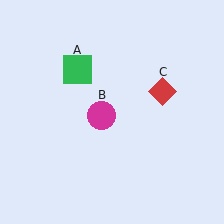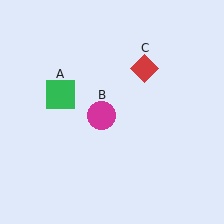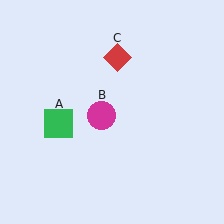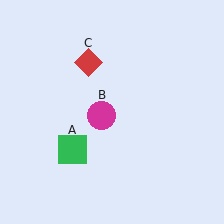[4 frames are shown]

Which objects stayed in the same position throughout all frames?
Magenta circle (object B) remained stationary.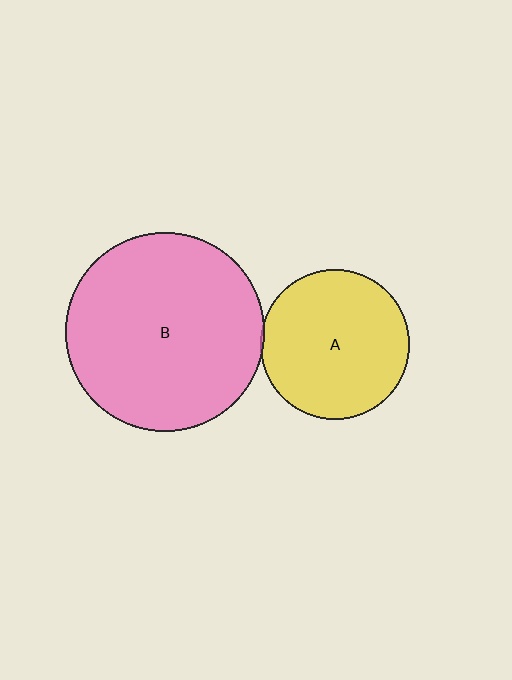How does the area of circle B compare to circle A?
Approximately 1.8 times.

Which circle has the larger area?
Circle B (pink).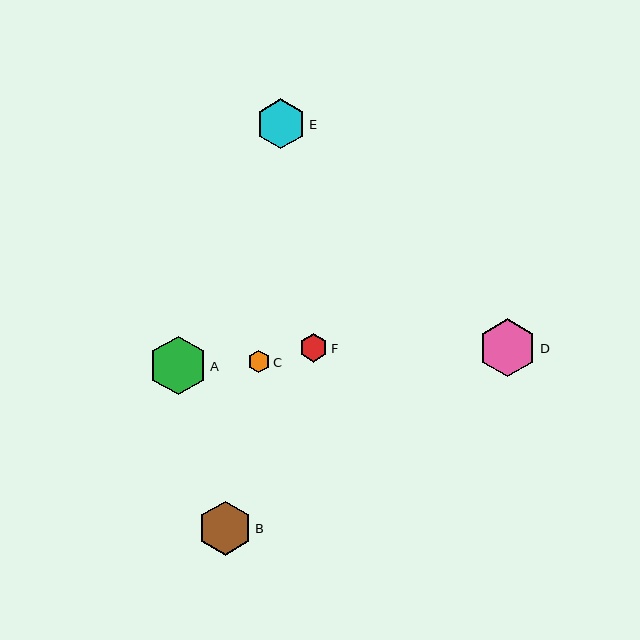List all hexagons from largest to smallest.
From largest to smallest: A, D, B, E, F, C.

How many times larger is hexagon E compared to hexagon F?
Hexagon E is approximately 1.7 times the size of hexagon F.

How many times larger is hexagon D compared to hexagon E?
Hexagon D is approximately 1.2 times the size of hexagon E.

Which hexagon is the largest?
Hexagon A is the largest with a size of approximately 59 pixels.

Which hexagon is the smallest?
Hexagon C is the smallest with a size of approximately 22 pixels.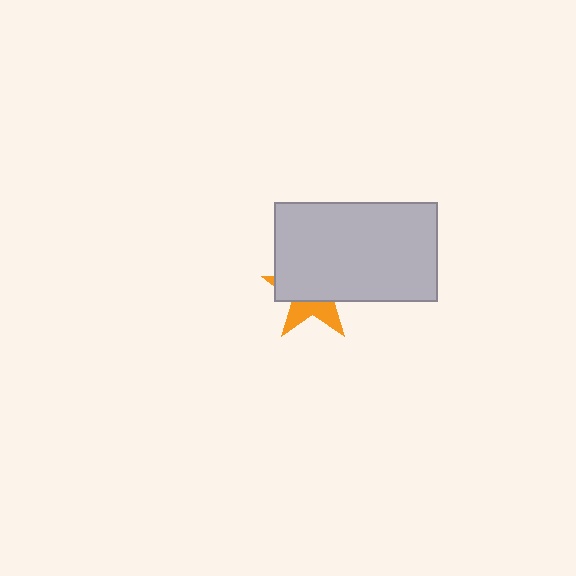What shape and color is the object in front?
The object in front is a light gray rectangle.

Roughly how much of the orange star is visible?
A small part of it is visible (roughly 36%).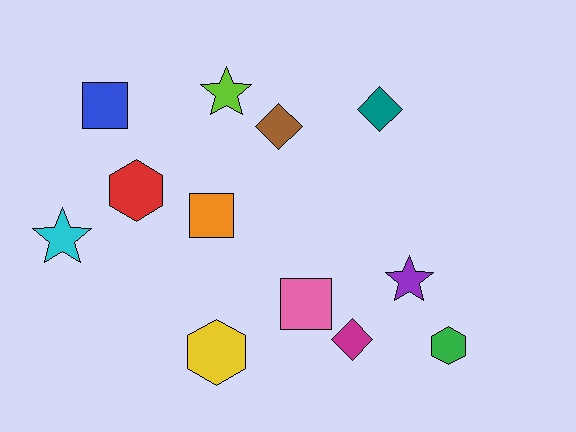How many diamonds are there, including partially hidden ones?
There are 3 diamonds.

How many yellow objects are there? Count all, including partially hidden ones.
There is 1 yellow object.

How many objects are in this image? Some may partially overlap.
There are 12 objects.